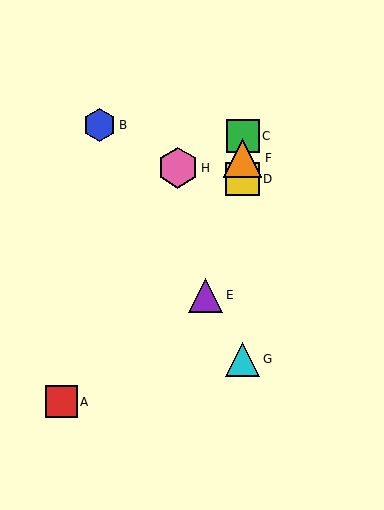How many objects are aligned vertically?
4 objects (C, D, F, G) are aligned vertically.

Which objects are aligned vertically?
Objects C, D, F, G are aligned vertically.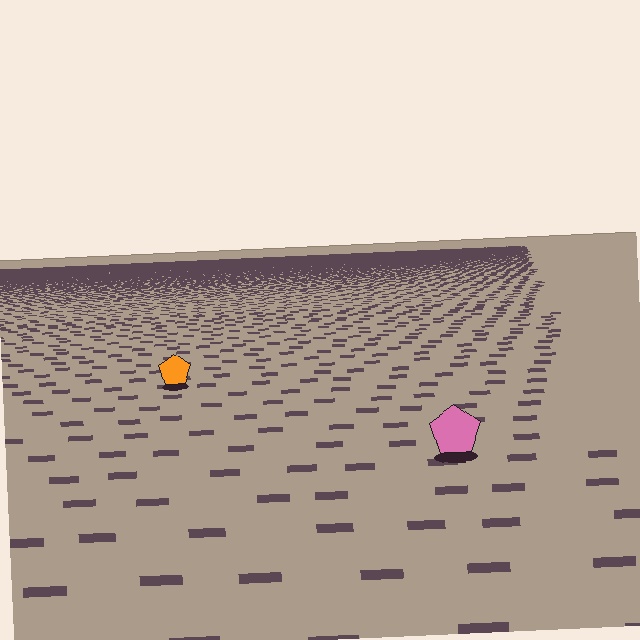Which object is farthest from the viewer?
The orange pentagon is farthest from the viewer. It appears smaller and the ground texture around it is denser.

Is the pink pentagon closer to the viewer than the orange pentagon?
Yes. The pink pentagon is closer — you can tell from the texture gradient: the ground texture is coarser near it.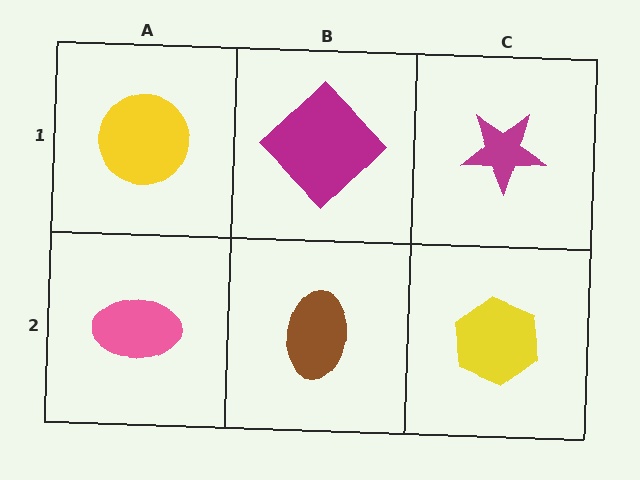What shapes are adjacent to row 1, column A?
A pink ellipse (row 2, column A), a magenta diamond (row 1, column B).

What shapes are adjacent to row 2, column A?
A yellow circle (row 1, column A), a brown ellipse (row 2, column B).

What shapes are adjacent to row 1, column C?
A yellow hexagon (row 2, column C), a magenta diamond (row 1, column B).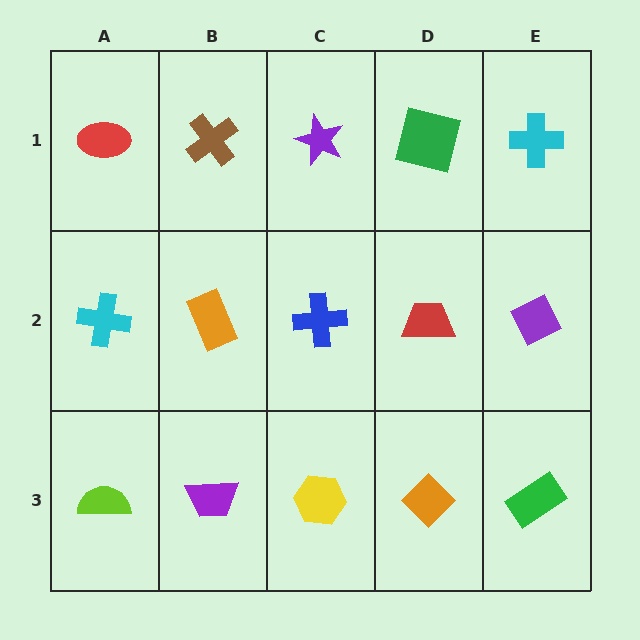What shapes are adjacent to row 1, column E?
A purple diamond (row 2, column E), a green square (row 1, column D).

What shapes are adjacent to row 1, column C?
A blue cross (row 2, column C), a brown cross (row 1, column B), a green square (row 1, column D).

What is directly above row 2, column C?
A purple star.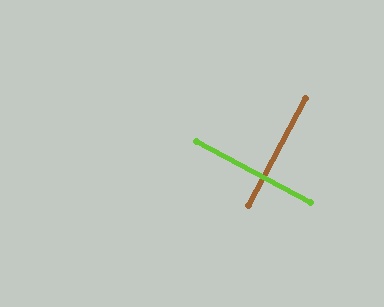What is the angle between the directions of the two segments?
Approximately 89 degrees.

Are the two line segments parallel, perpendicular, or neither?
Perpendicular — they meet at approximately 89°.